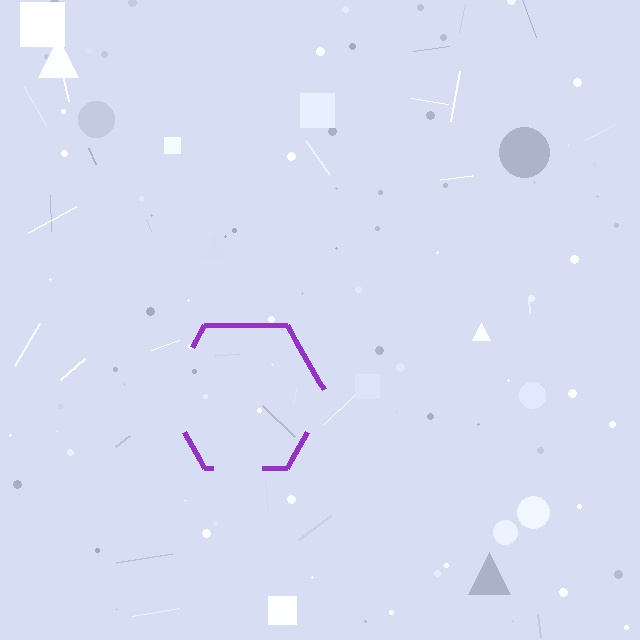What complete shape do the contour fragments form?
The contour fragments form a hexagon.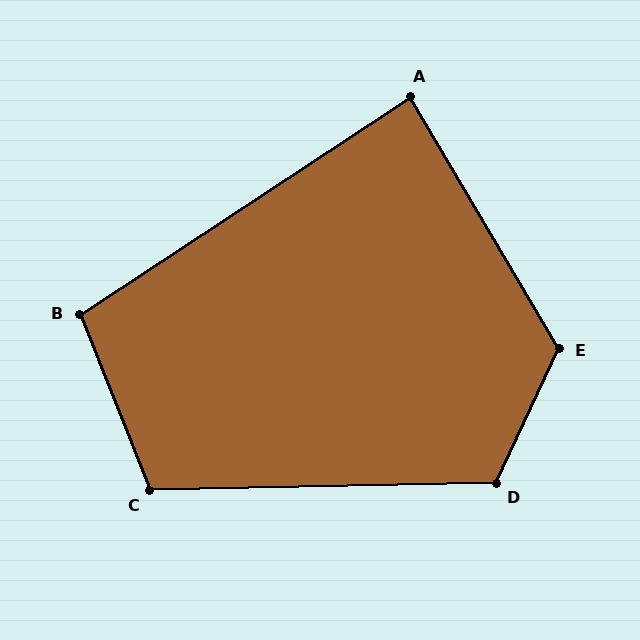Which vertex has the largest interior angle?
E, at approximately 125 degrees.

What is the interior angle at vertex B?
Approximately 101 degrees (obtuse).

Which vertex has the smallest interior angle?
A, at approximately 87 degrees.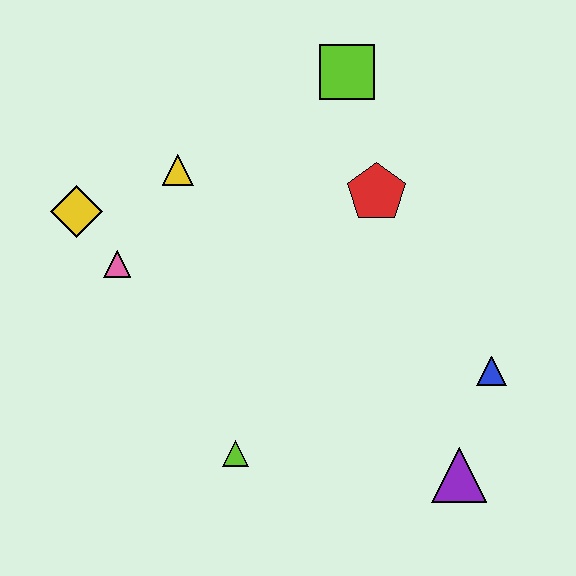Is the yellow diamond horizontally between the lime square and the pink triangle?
No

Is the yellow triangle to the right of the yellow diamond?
Yes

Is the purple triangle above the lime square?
No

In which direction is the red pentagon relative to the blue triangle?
The red pentagon is above the blue triangle.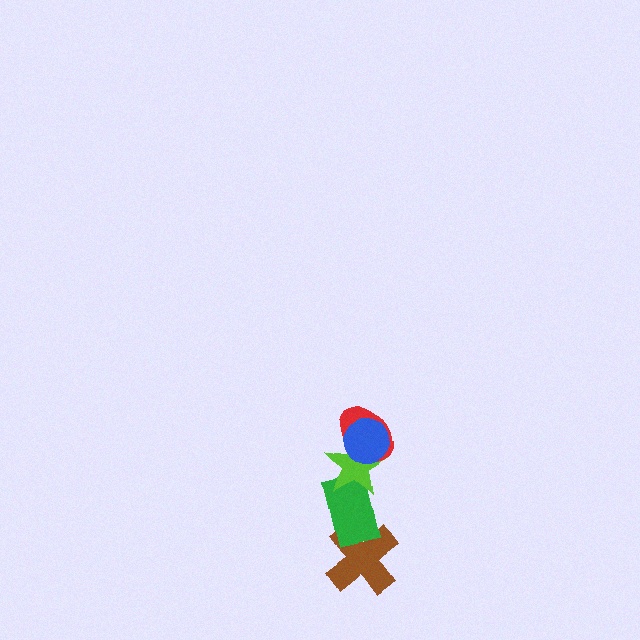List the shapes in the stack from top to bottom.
From top to bottom: the blue circle, the red ellipse, the lime star, the green rectangle, the brown cross.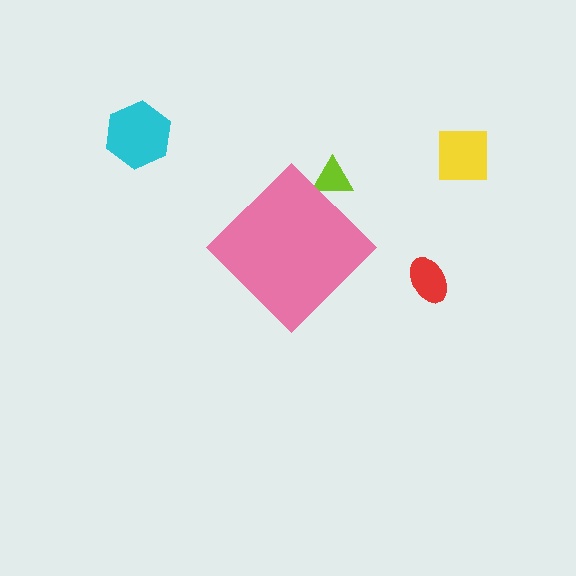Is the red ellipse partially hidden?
No, the red ellipse is fully visible.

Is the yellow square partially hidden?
No, the yellow square is fully visible.